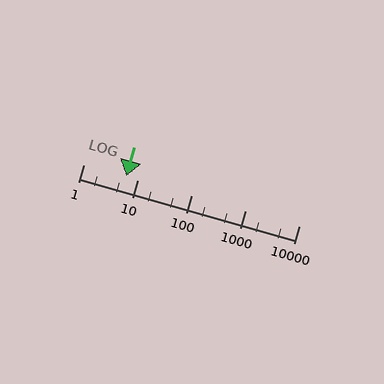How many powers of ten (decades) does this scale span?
The scale spans 4 decades, from 1 to 10000.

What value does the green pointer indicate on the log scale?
The pointer indicates approximately 6.3.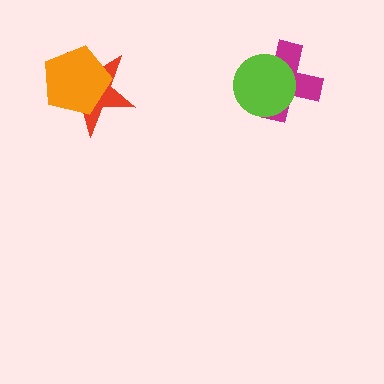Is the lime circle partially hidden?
No, no other shape covers it.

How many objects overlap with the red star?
1 object overlaps with the red star.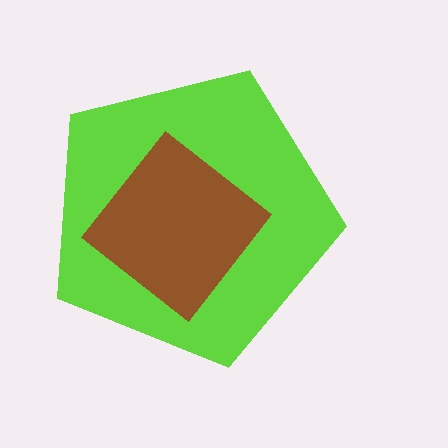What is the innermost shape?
The brown diamond.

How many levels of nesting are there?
2.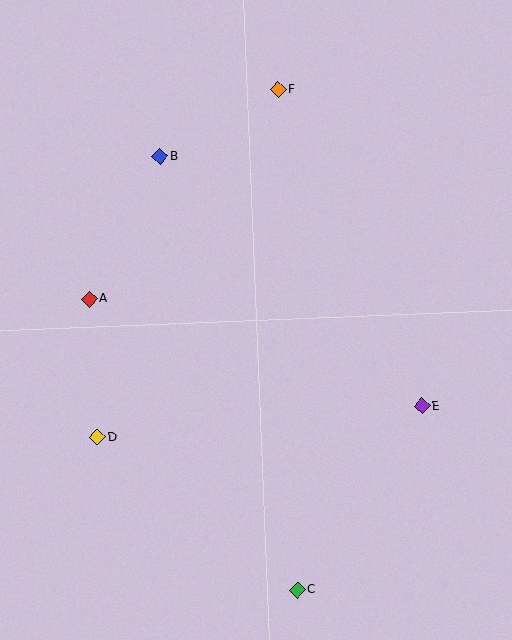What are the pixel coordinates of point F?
Point F is at (278, 90).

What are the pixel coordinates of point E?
Point E is at (422, 406).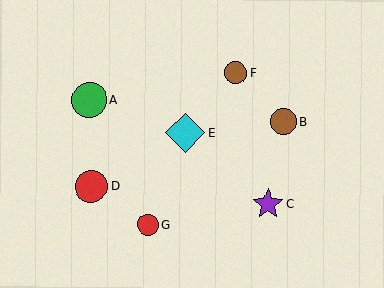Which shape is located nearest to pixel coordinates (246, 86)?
The brown circle (labeled F) at (235, 73) is nearest to that location.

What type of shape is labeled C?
Shape C is a purple star.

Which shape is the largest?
The cyan diamond (labeled E) is the largest.